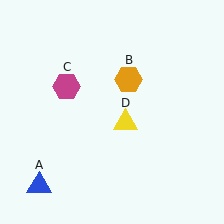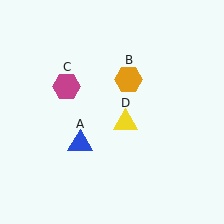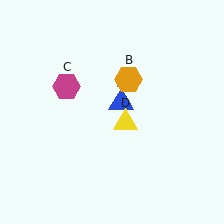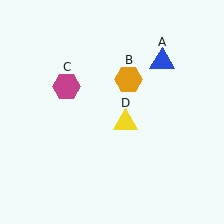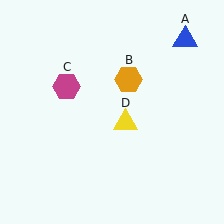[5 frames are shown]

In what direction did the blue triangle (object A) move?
The blue triangle (object A) moved up and to the right.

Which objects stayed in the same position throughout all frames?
Orange hexagon (object B) and magenta hexagon (object C) and yellow triangle (object D) remained stationary.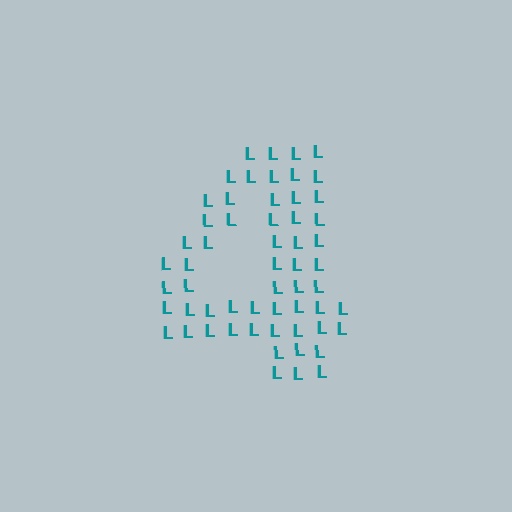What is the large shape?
The large shape is the digit 4.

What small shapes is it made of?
It is made of small letter L's.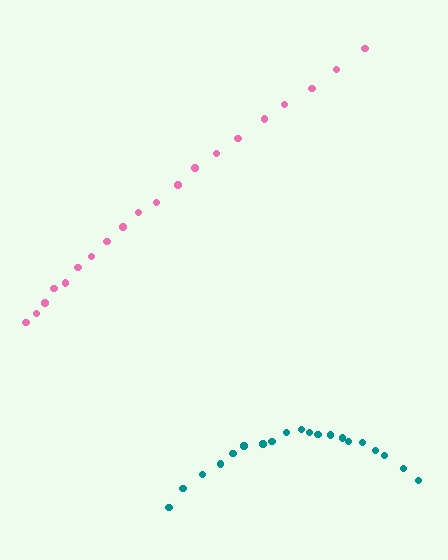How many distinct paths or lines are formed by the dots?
There are 2 distinct paths.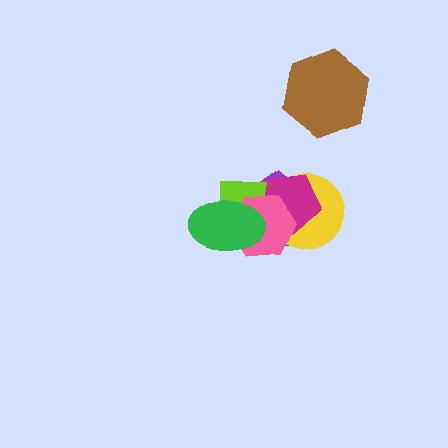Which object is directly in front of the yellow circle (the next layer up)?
The lime rectangle is directly in front of the yellow circle.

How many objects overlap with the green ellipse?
3 objects overlap with the green ellipse.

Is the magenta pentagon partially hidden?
Yes, it is partially covered by another shape.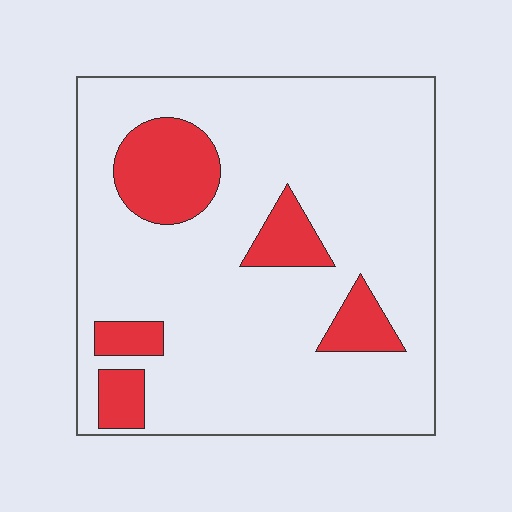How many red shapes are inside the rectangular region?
5.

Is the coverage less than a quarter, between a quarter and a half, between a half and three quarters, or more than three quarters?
Less than a quarter.